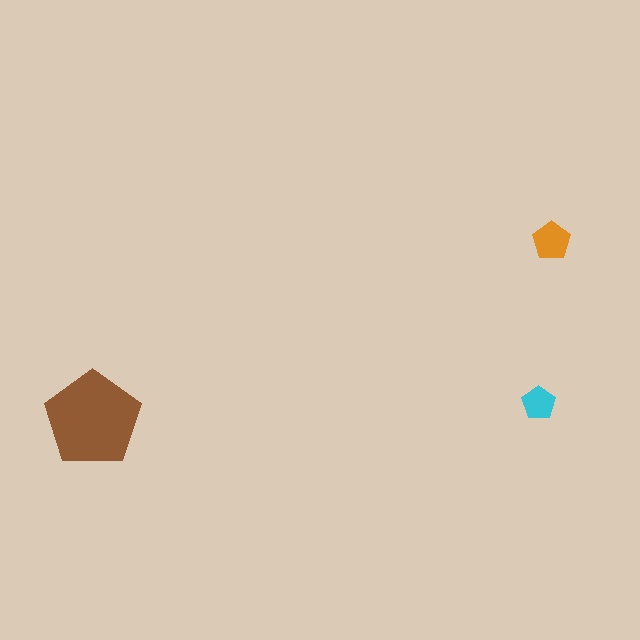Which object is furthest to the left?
The brown pentagon is leftmost.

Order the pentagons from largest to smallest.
the brown one, the orange one, the cyan one.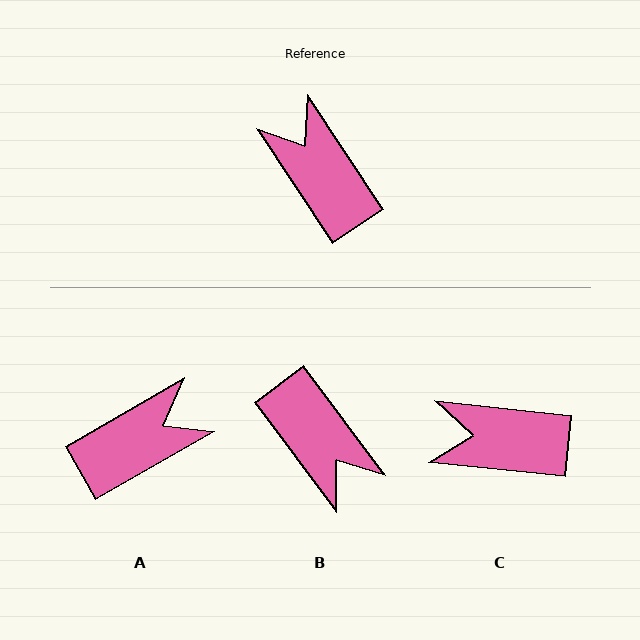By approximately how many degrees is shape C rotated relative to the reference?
Approximately 50 degrees counter-clockwise.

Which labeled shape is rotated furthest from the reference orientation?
B, about 177 degrees away.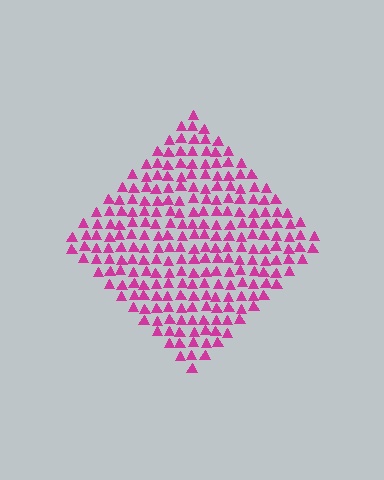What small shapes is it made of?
It is made of small triangles.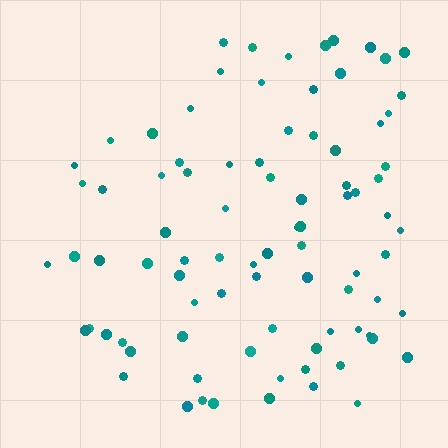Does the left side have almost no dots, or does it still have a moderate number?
Still a moderate number, just noticeably fewer than the right.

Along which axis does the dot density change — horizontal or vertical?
Horizontal.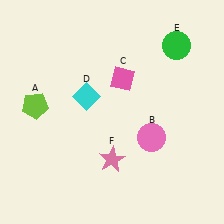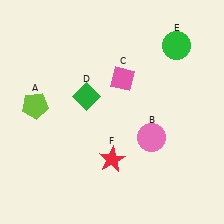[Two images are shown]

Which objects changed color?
D changed from cyan to green. F changed from pink to red.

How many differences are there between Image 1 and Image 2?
There are 2 differences between the two images.